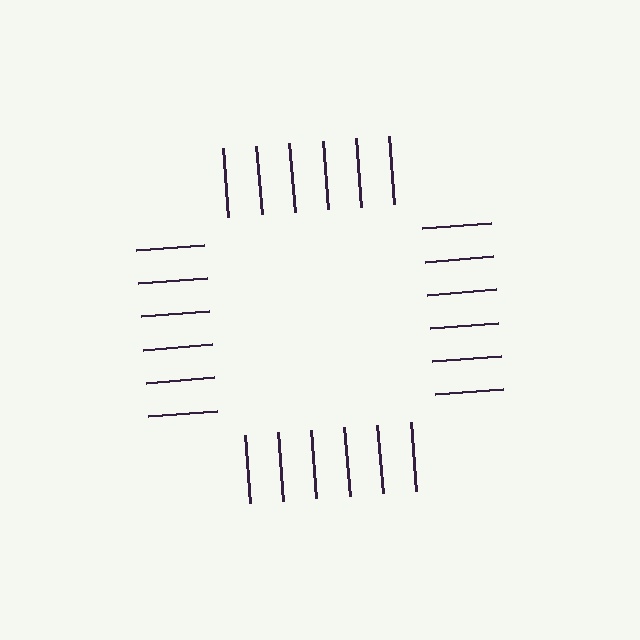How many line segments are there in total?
24 — 6 along each of the 4 edges.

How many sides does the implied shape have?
4 sides — the line-ends trace a square.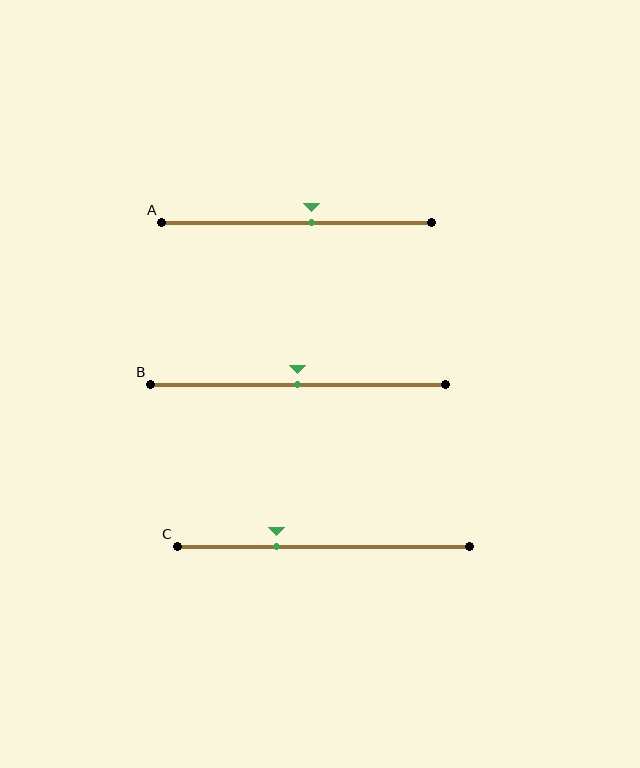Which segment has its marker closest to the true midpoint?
Segment B has its marker closest to the true midpoint.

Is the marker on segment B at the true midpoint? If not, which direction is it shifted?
Yes, the marker on segment B is at the true midpoint.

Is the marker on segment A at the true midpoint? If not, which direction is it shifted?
No, the marker on segment A is shifted to the right by about 6% of the segment length.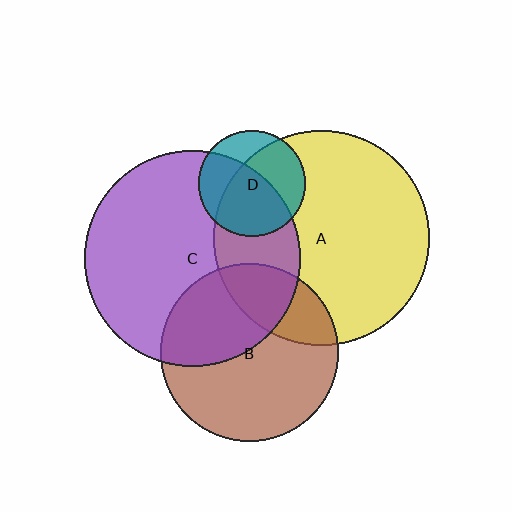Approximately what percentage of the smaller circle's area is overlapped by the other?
Approximately 70%.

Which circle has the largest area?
Circle C (purple).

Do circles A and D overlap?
Yes.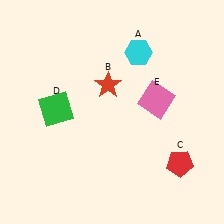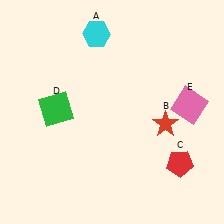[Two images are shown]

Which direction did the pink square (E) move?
The pink square (E) moved right.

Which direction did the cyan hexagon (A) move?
The cyan hexagon (A) moved left.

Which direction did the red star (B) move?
The red star (B) moved right.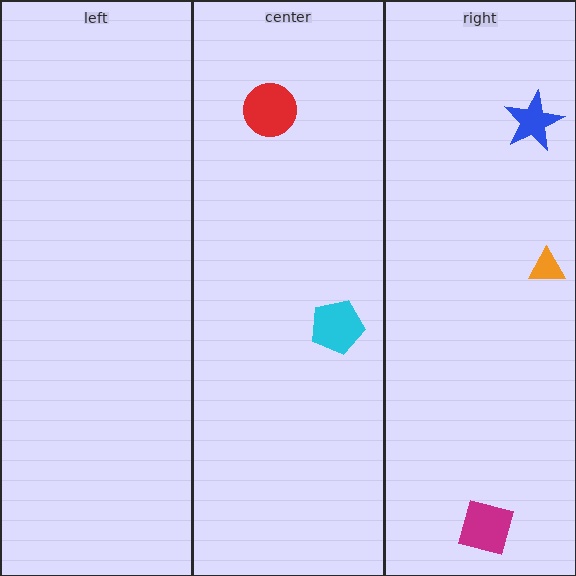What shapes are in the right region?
The blue star, the magenta square, the orange triangle.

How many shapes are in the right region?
3.